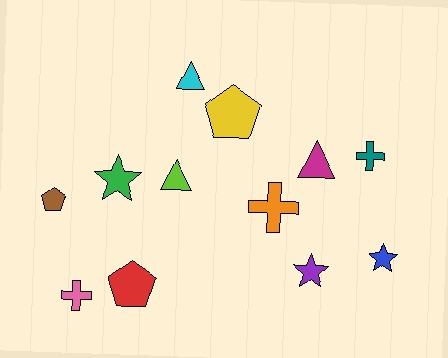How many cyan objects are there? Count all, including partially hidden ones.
There is 1 cyan object.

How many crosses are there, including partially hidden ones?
There are 3 crosses.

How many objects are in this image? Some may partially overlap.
There are 12 objects.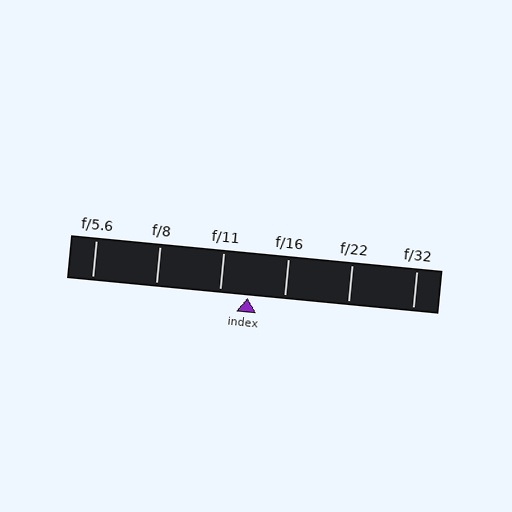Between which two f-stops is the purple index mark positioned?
The index mark is between f/11 and f/16.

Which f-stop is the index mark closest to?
The index mark is closest to f/11.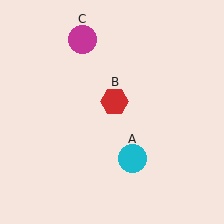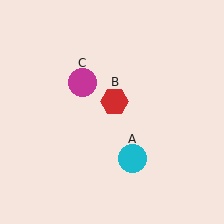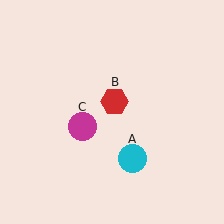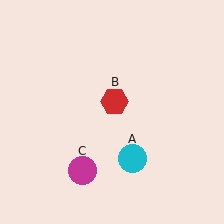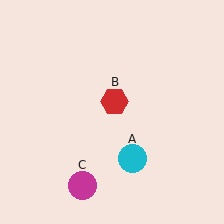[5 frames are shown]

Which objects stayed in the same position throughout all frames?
Cyan circle (object A) and red hexagon (object B) remained stationary.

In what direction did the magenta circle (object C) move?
The magenta circle (object C) moved down.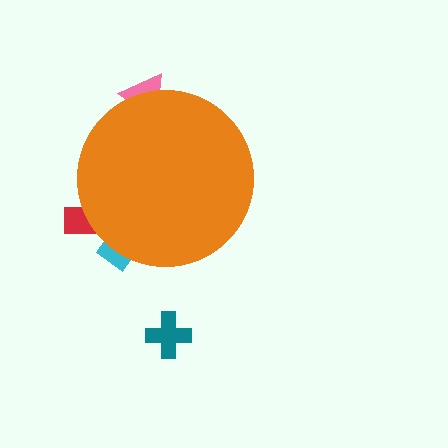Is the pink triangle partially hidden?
Yes, the pink triangle is partially hidden behind the orange circle.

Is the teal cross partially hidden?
No, the teal cross is fully visible.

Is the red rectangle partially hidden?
Yes, the red rectangle is partially hidden behind the orange circle.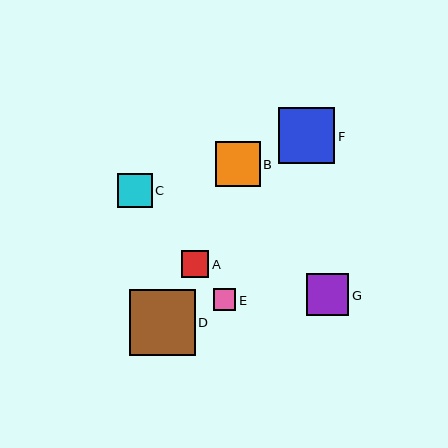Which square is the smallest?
Square E is the smallest with a size of approximately 22 pixels.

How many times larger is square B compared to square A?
Square B is approximately 1.7 times the size of square A.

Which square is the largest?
Square D is the largest with a size of approximately 66 pixels.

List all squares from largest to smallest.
From largest to smallest: D, F, B, G, C, A, E.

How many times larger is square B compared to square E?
Square B is approximately 2.0 times the size of square E.